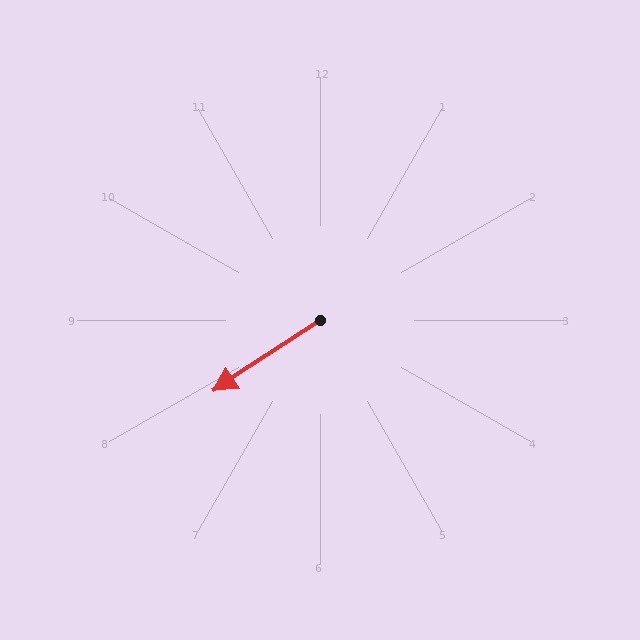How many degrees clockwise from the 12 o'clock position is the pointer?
Approximately 237 degrees.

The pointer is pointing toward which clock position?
Roughly 8 o'clock.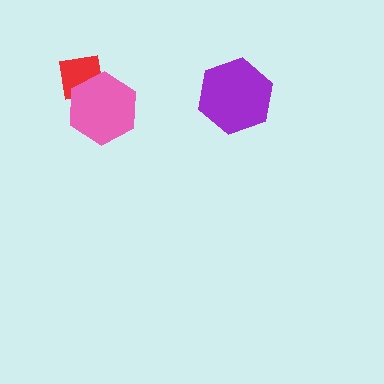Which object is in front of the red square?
The pink hexagon is in front of the red square.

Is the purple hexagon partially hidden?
No, no other shape covers it.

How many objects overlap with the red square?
1 object overlaps with the red square.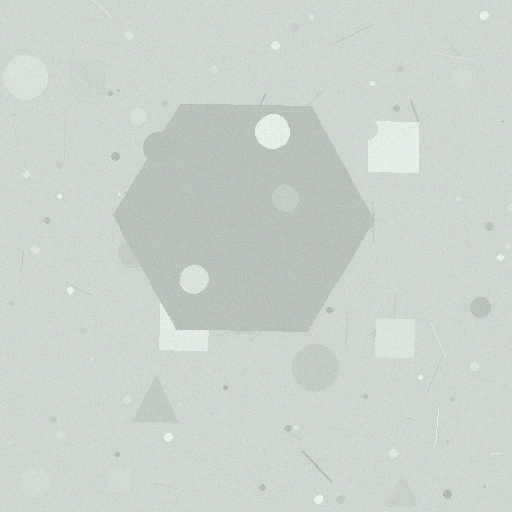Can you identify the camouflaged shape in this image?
The camouflaged shape is a hexagon.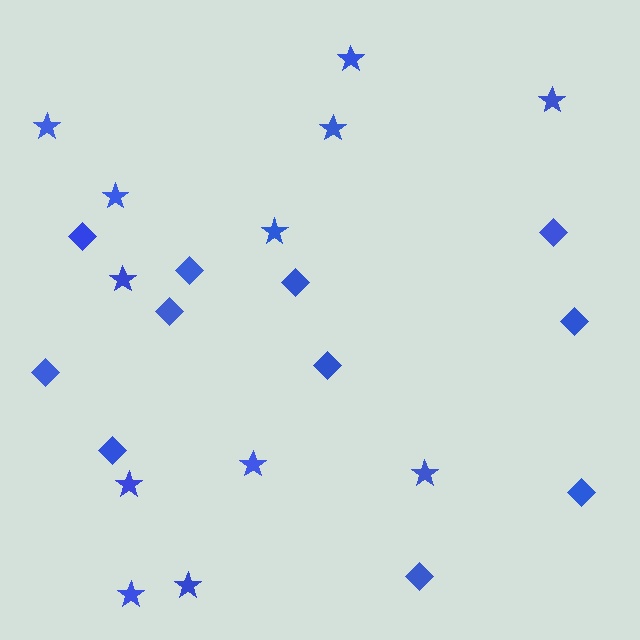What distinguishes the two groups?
There are 2 groups: one group of stars (12) and one group of diamonds (11).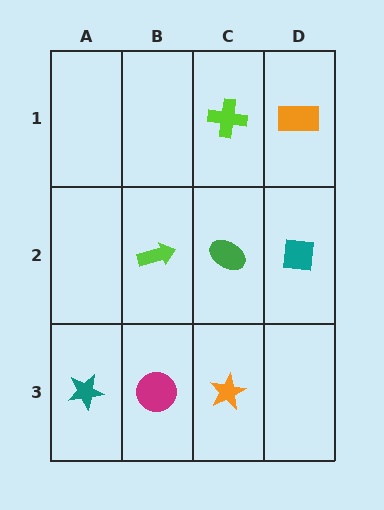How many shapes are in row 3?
3 shapes.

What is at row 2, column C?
A green ellipse.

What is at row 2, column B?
A lime arrow.